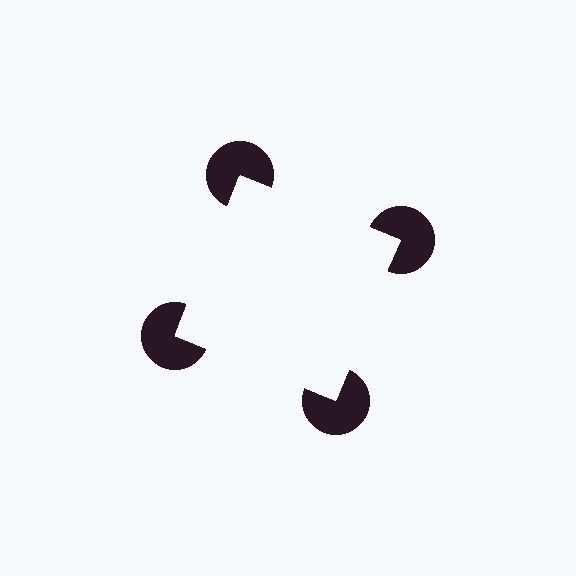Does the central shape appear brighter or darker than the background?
It typically appears slightly brighter than the background, even though no actual brightness change is drawn.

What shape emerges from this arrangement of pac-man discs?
An illusory square — its edges are inferred from the aligned wedge cuts in the pac-man discs, not physically drawn.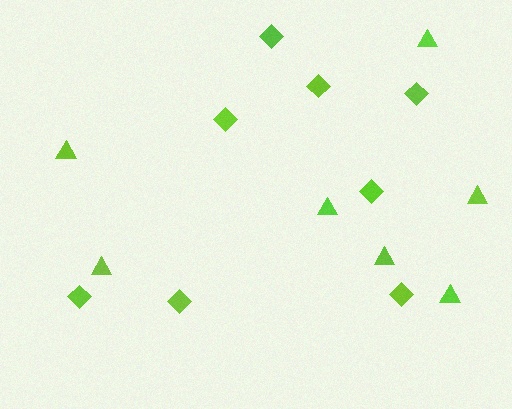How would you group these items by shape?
There are 2 groups: one group of diamonds (8) and one group of triangles (7).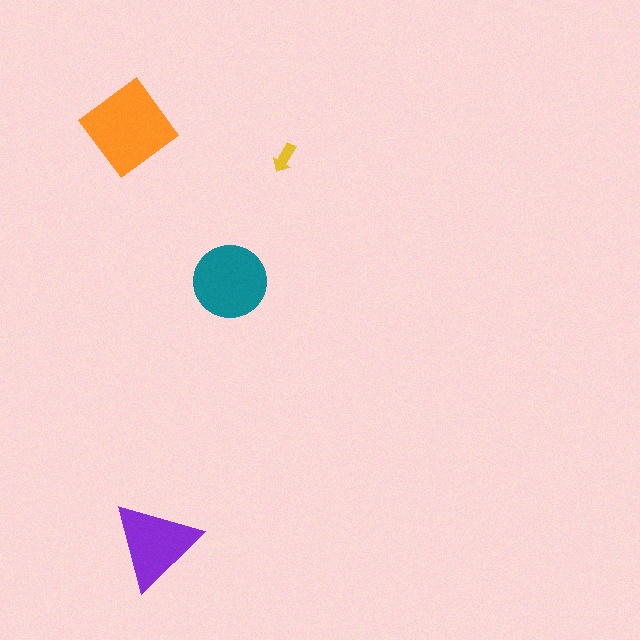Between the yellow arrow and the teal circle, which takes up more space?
The teal circle.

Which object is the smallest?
The yellow arrow.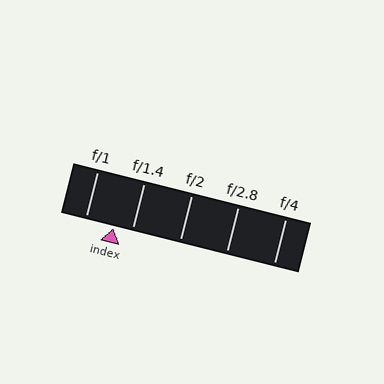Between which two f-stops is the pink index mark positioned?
The index mark is between f/1 and f/1.4.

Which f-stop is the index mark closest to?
The index mark is closest to f/1.4.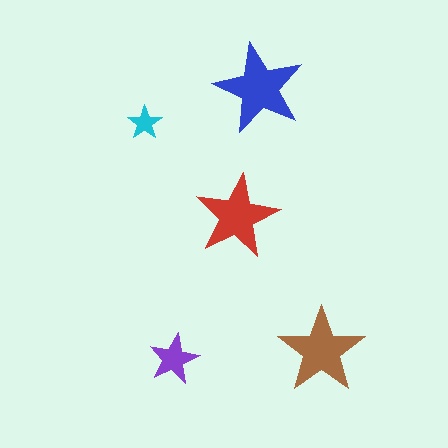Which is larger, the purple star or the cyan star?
The purple one.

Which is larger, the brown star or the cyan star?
The brown one.